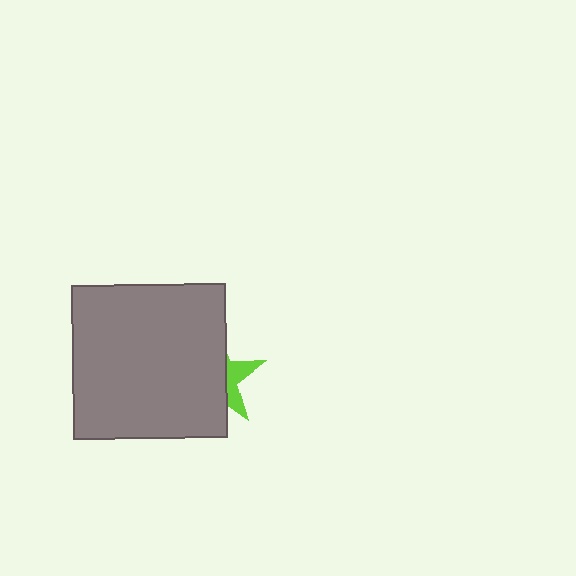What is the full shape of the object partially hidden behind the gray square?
The partially hidden object is a lime star.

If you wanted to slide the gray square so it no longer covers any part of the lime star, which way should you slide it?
Slide it left — that is the most direct way to separate the two shapes.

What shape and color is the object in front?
The object in front is a gray square.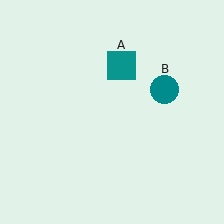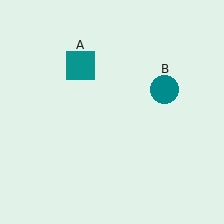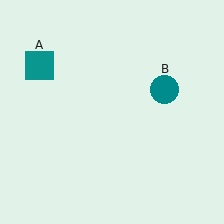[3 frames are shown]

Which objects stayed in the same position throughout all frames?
Teal circle (object B) remained stationary.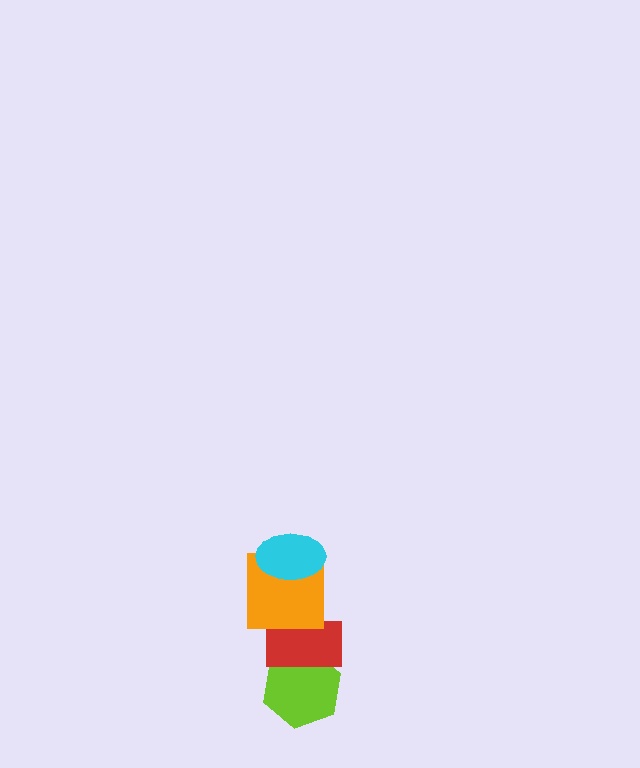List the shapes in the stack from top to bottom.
From top to bottom: the cyan ellipse, the orange square, the red rectangle, the lime hexagon.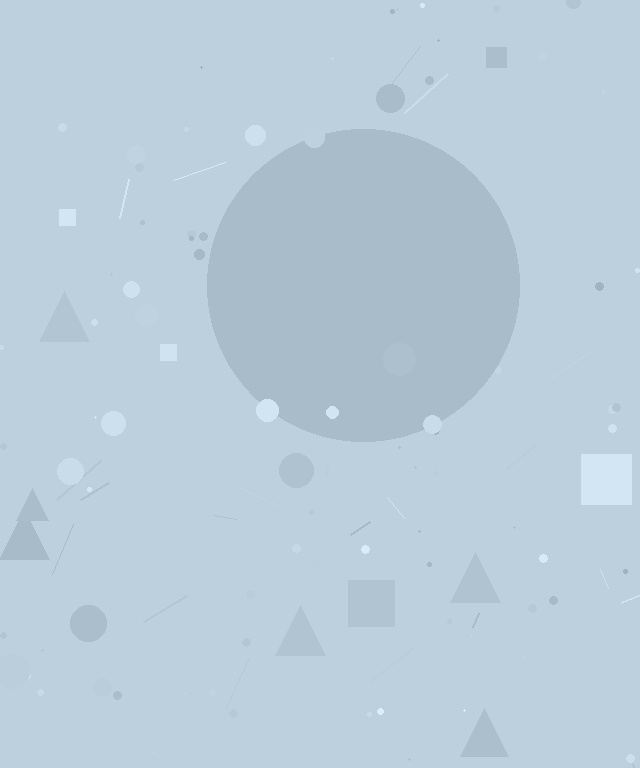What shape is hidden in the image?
A circle is hidden in the image.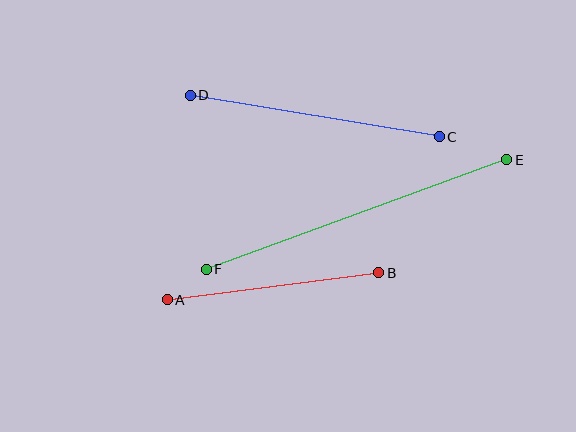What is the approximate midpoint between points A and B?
The midpoint is at approximately (273, 286) pixels.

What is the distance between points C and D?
The distance is approximately 252 pixels.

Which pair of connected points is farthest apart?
Points E and F are farthest apart.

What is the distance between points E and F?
The distance is approximately 320 pixels.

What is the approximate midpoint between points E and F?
The midpoint is at approximately (356, 214) pixels.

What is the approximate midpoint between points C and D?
The midpoint is at approximately (315, 116) pixels.